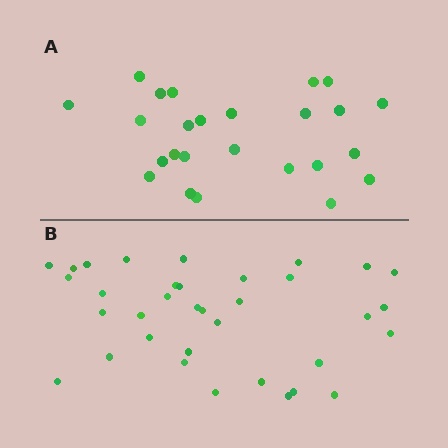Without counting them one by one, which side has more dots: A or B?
Region B (the bottom region) has more dots.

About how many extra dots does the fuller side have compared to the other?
Region B has roughly 10 or so more dots than region A.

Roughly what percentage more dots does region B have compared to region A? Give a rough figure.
About 40% more.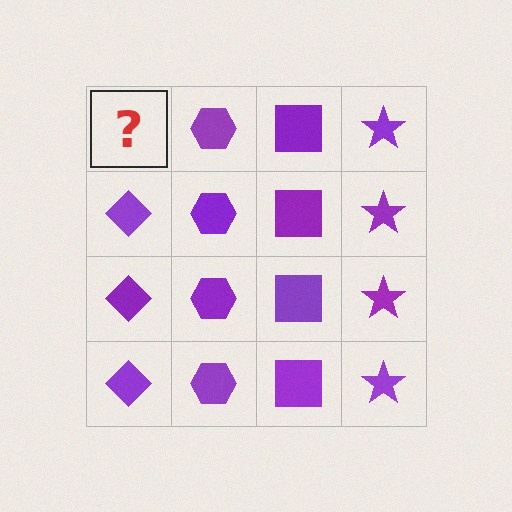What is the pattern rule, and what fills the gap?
The rule is that each column has a consistent shape. The gap should be filled with a purple diamond.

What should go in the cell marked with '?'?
The missing cell should contain a purple diamond.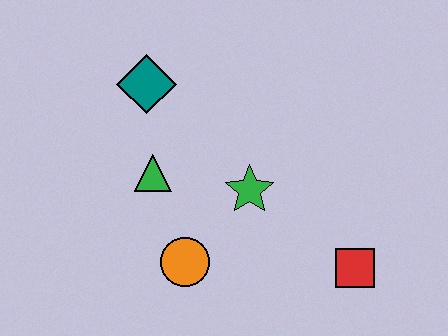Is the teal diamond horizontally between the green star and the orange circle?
No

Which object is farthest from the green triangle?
The red square is farthest from the green triangle.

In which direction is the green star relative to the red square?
The green star is to the left of the red square.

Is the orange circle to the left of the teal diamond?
No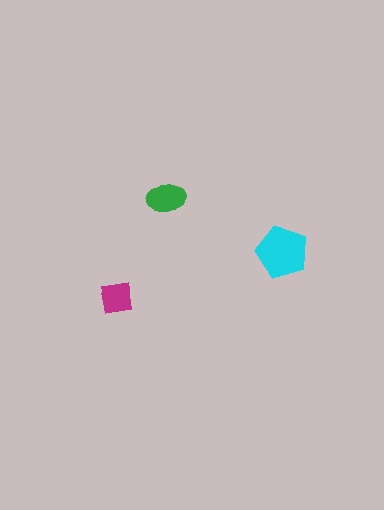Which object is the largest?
The cyan pentagon.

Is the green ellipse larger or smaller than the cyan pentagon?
Smaller.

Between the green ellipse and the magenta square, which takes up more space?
The green ellipse.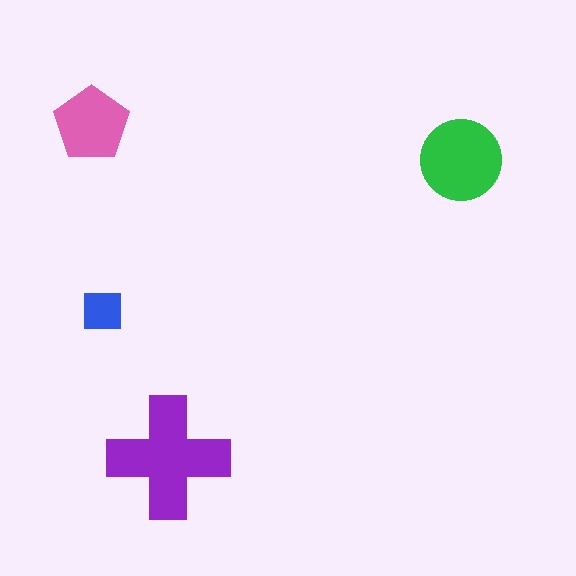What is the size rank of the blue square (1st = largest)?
4th.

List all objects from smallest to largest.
The blue square, the pink pentagon, the green circle, the purple cross.